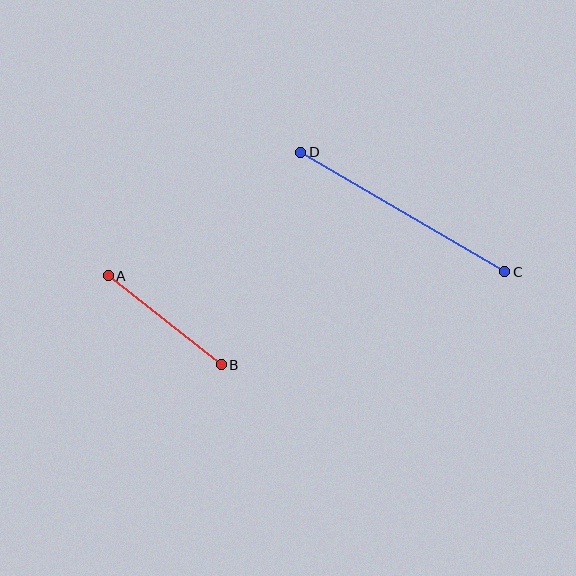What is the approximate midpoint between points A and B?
The midpoint is at approximately (165, 320) pixels.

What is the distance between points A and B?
The distance is approximately 144 pixels.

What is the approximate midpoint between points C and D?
The midpoint is at approximately (403, 212) pixels.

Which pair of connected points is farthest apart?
Points C and D are farthest apart.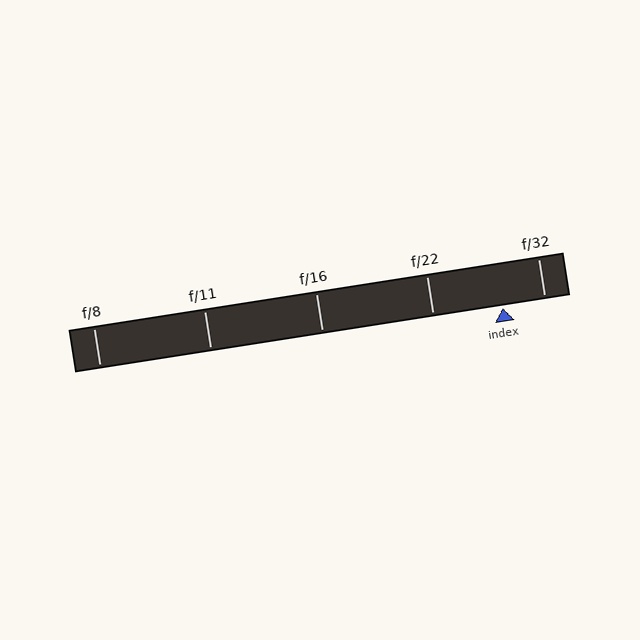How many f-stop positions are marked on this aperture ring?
There are 5 f-stop positions marked.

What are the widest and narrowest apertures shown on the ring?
The widest aperture shown is f/8 and the narrowest is f/32.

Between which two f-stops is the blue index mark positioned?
The index mark is between f/22 and f/32.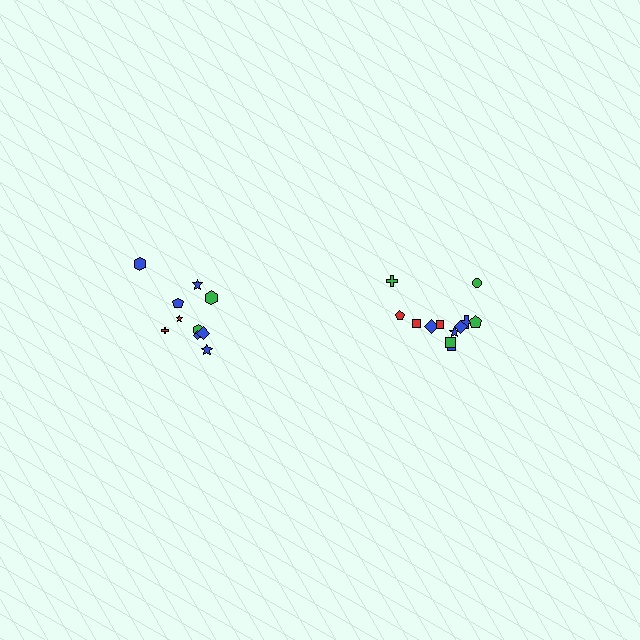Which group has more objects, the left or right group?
The right group.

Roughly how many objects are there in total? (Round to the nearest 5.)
Roughly 20 objects in total.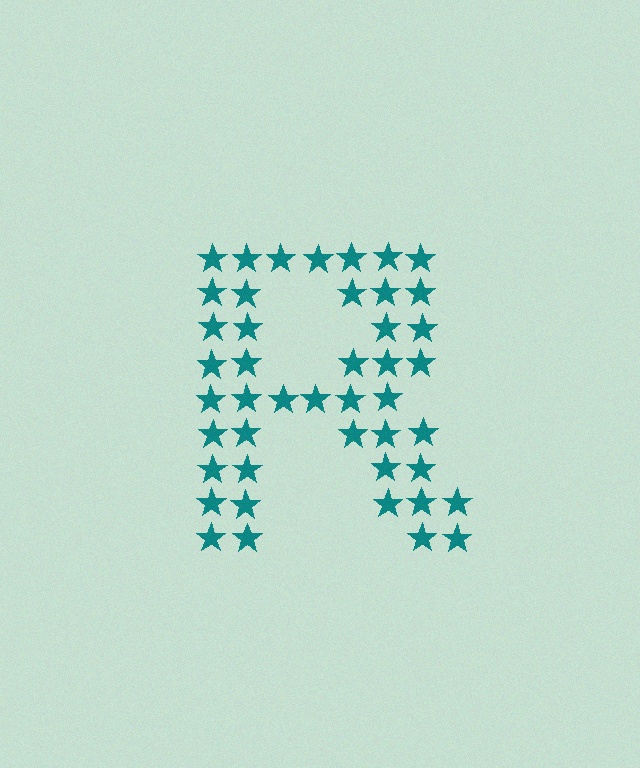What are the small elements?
The small elements are stars.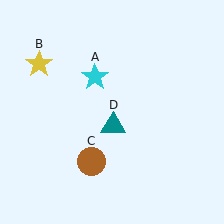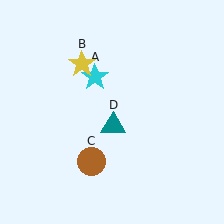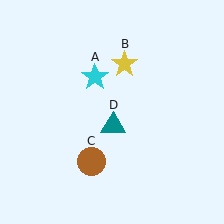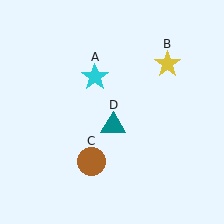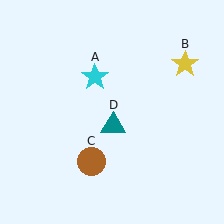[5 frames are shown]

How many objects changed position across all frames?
1 object changed position: yellow star (object B).